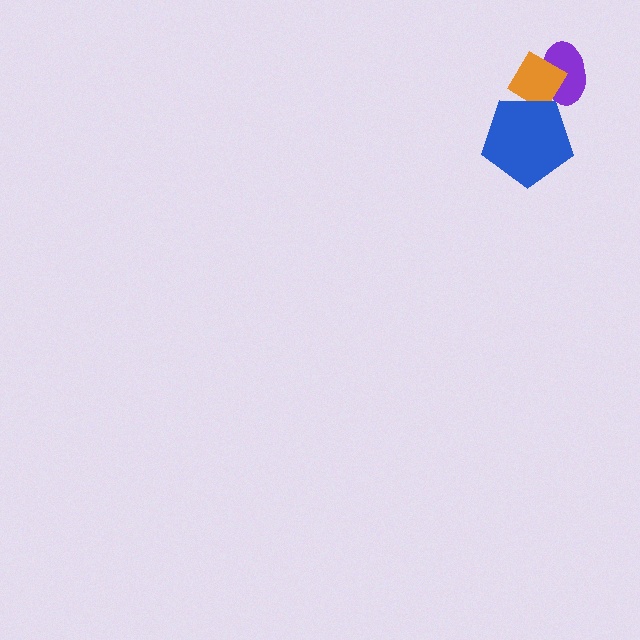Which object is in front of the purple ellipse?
The orange diamond is in front of the purple ellipse.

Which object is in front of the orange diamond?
The blue pentagon is in front of the orange diamond.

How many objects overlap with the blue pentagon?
1 object overlaps with the blue pentagon.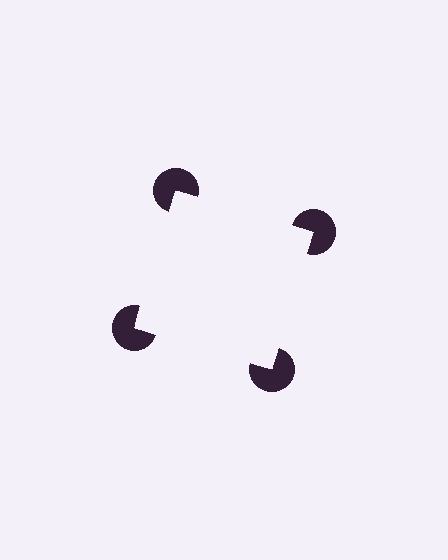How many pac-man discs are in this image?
There are 4 — one at each vertex of the illusory square.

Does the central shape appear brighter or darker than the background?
It typically appears slightly brighter than the background, even though no actual brightness change is drawn.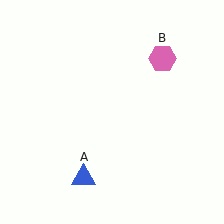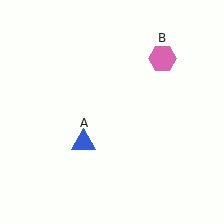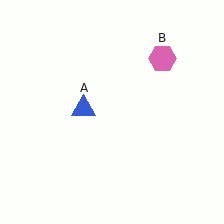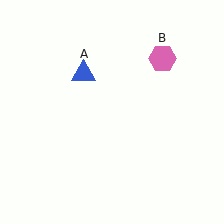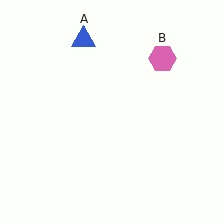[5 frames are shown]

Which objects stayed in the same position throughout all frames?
Pink hexagon (object B) remained stationary.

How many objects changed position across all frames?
1 object changed position: blue triangle (object A).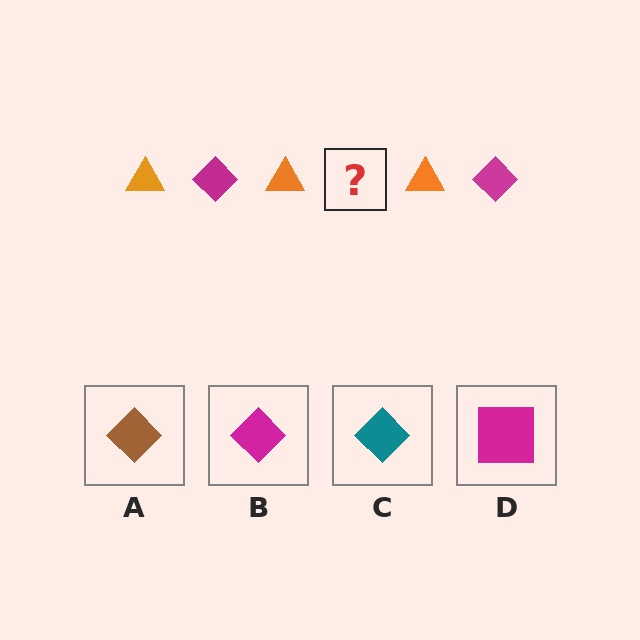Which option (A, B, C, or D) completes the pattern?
B.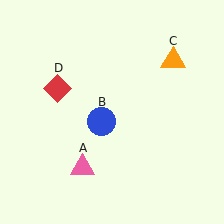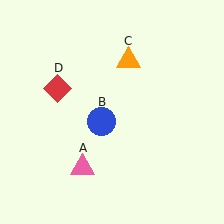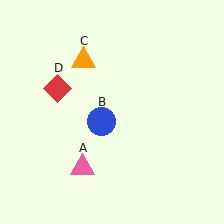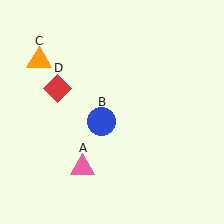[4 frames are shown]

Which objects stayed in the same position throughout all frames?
Pink triangle (object A) and blue circle (object B) and red diamond (object D) remained stationary.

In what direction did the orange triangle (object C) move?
The orange triangle (object C) moved left.